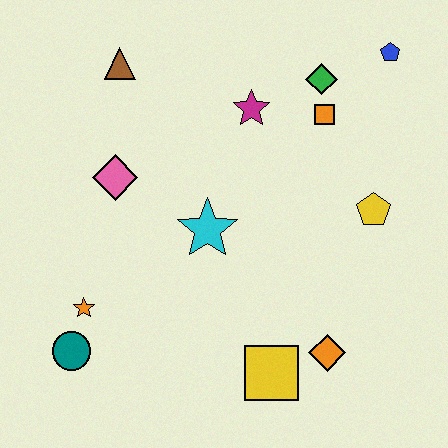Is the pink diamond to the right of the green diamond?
No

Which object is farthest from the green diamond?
The teal circle is farthest from the green diamond.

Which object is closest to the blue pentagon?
The green diamond is closest to the blue pentagon.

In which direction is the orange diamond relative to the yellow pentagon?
The orange diamond is below the yellow pentagon.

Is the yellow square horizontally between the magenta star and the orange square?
Yes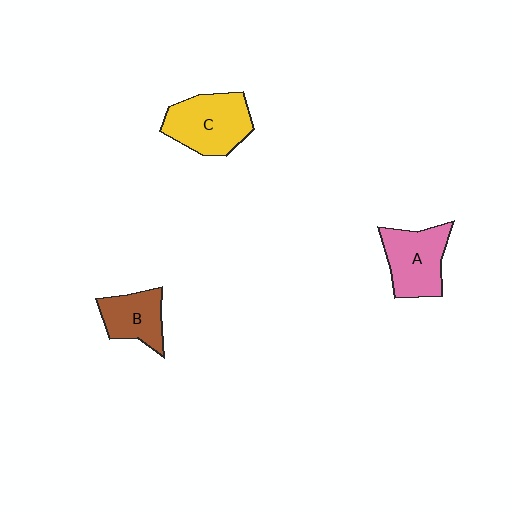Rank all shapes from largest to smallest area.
From largest to smallest: C (yellow), A (pink), B (brown).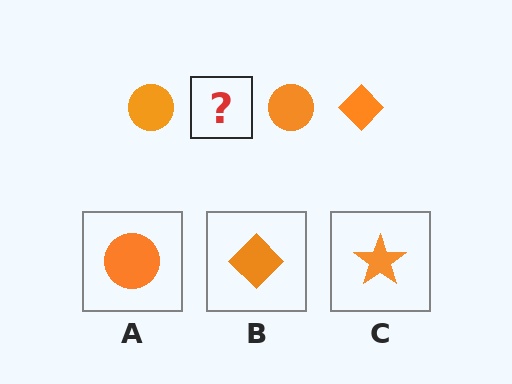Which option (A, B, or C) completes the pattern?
B.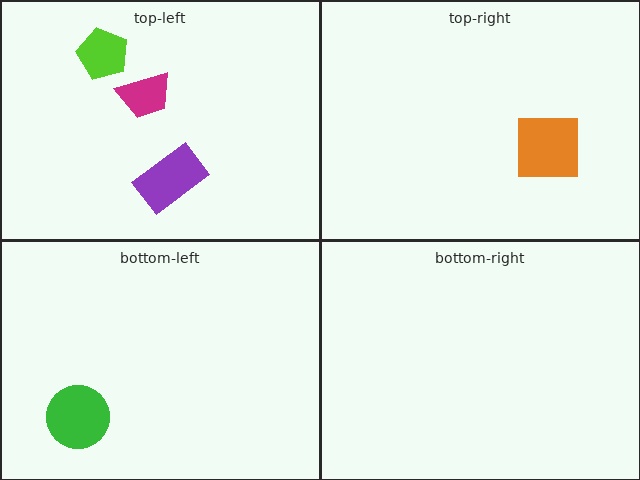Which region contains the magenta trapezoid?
The top-left region.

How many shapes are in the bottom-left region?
1.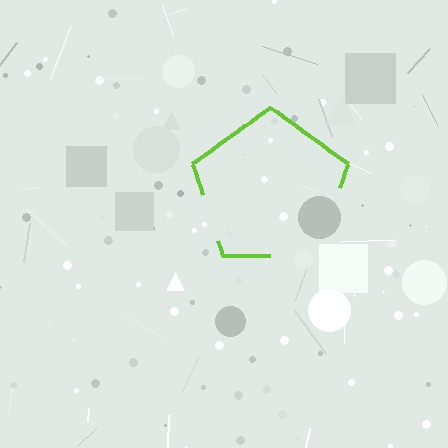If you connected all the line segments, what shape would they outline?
They would outline a pentagon.